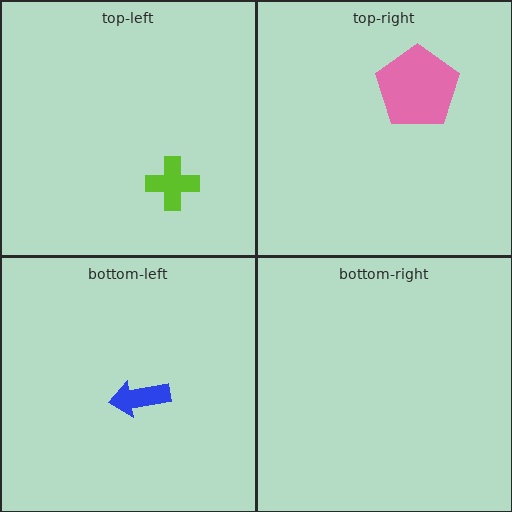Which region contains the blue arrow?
The bottom-left region.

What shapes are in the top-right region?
The pink pentagon.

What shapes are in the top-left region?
The lime cross.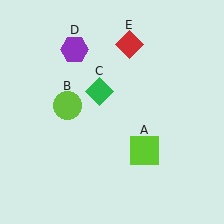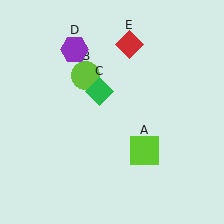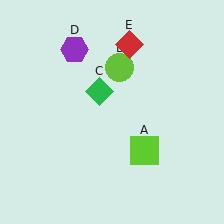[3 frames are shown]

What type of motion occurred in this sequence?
The lime circle (object B) rotated clockwise around the center of the scene.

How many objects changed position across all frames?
1 object changed position: lime circle (object B).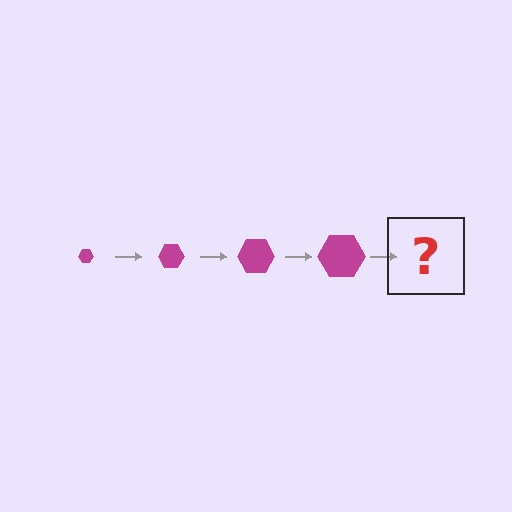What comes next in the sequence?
The next element should be a magenta hexagon, larger than the previous one.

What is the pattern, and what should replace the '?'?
The pattern is that the hexagon gets progressively larger each step. The '?' should be a magenta hexagon, larger than the previous one.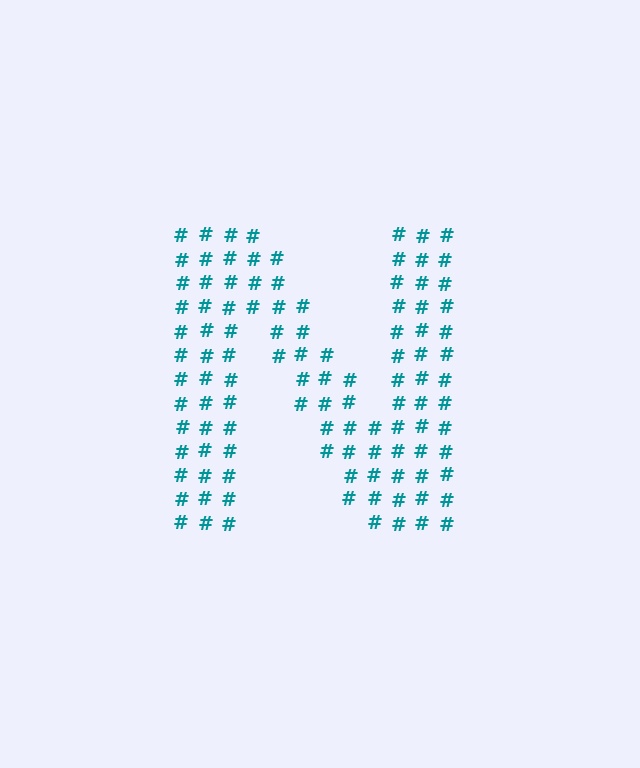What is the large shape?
The large shape is the letter N.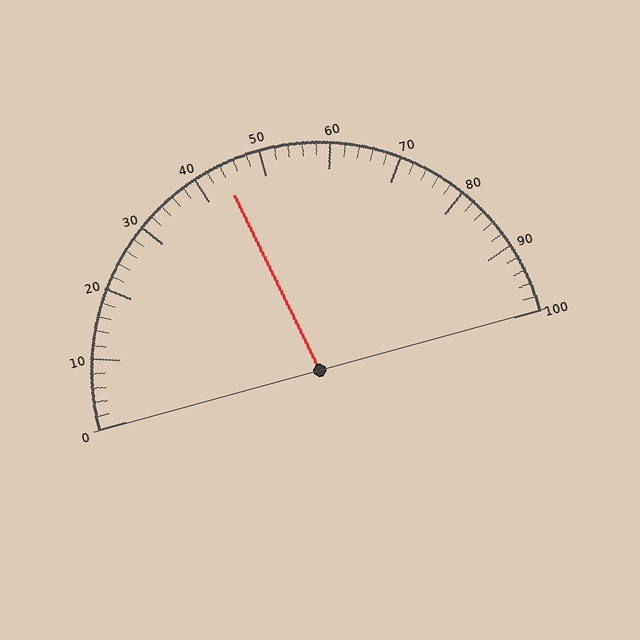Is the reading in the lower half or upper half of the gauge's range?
The reading is in the lower half of the range (0 to 100).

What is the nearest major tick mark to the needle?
The nearest major tick mark is 40.